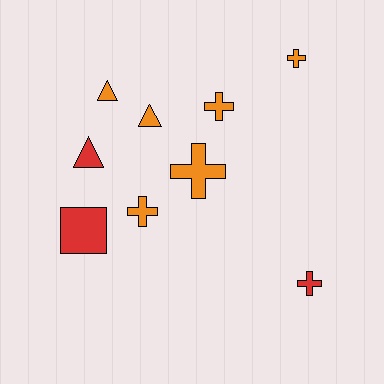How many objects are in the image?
There are 9 objects.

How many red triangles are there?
There is 1 red triangle.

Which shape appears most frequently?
Cross, with 5 objects.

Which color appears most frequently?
Orange, with 6 objects.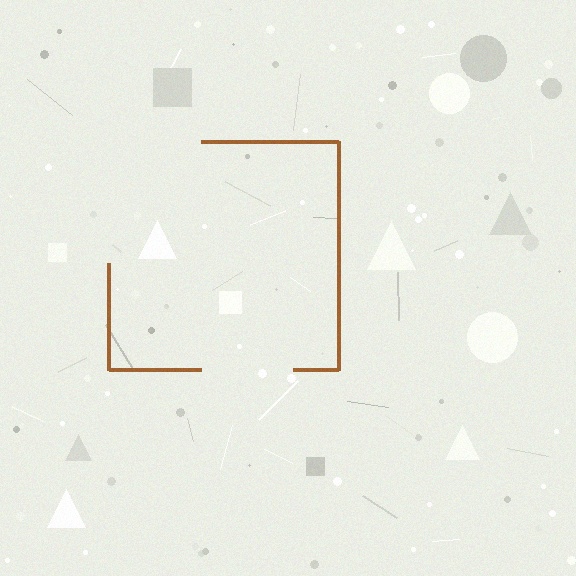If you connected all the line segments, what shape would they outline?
They would outline a square.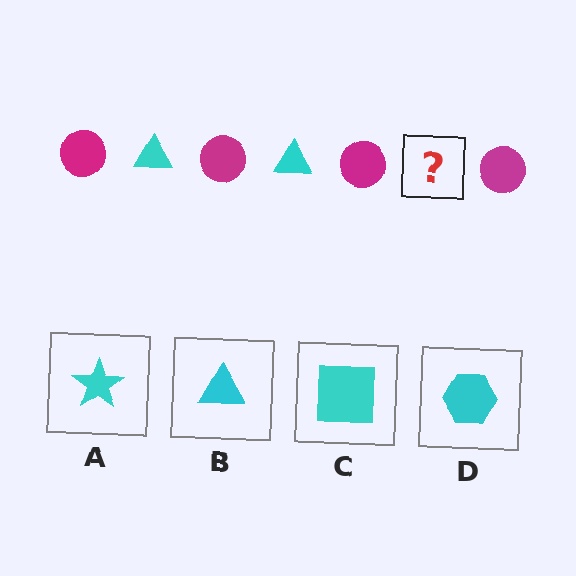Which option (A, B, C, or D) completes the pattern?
B.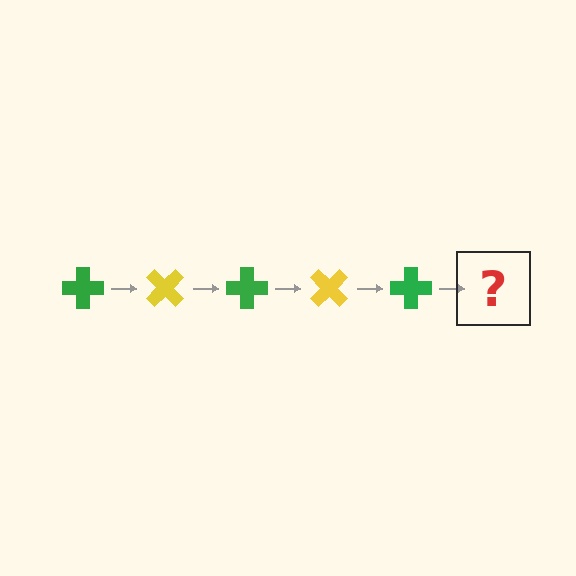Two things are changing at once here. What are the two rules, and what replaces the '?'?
The two rules are that it rotates 45 degrees each step and the color cycles through green and yellow. The '?' should be a yellow cross, rotated 225 degrees from the start.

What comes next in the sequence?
The next element should be a yellow cross, rotated 225 degrees from the start.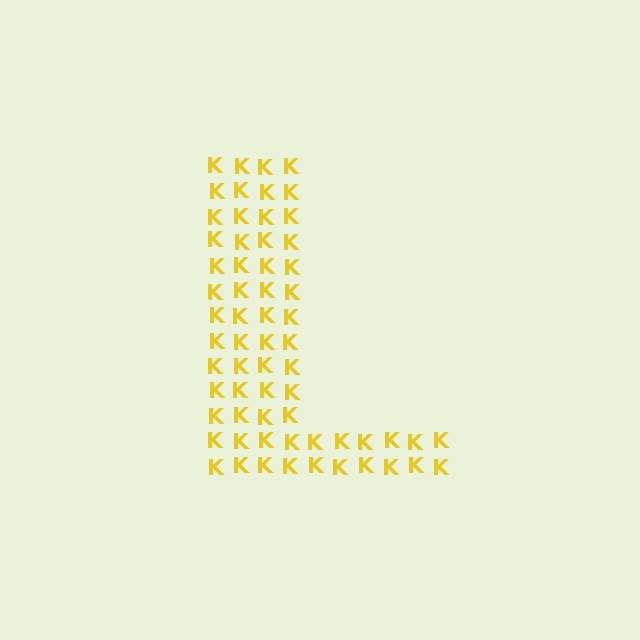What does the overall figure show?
The overall figure shows the letter L.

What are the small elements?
The small elements are letter K's.